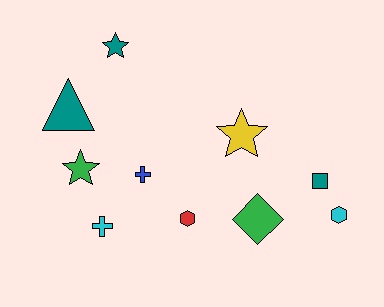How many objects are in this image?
There are 10 objects.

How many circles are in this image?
There are no circles.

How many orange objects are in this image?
There are no orange objects.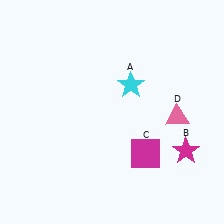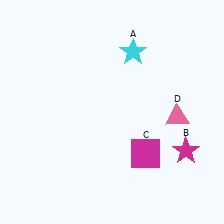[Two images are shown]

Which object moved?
The cyan star (A) moved up.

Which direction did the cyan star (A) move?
The cyan star (A) moved up.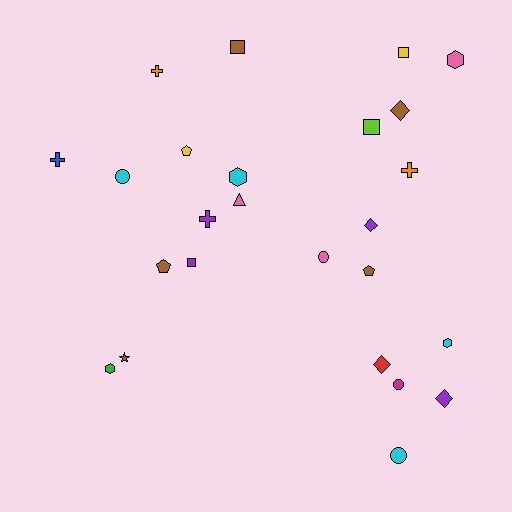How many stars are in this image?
There is 1 star.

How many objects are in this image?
There are 25 objects.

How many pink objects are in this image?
There are 3 pink objects.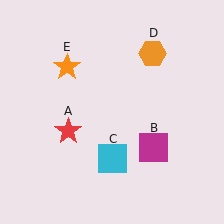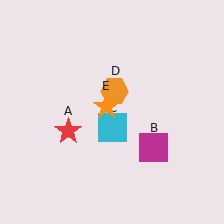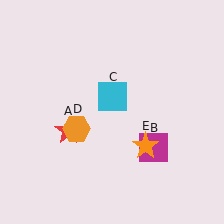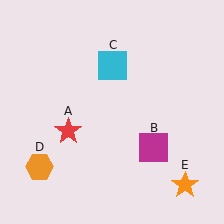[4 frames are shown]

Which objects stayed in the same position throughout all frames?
Red star (object A) and magenta square (object B) remained stationary.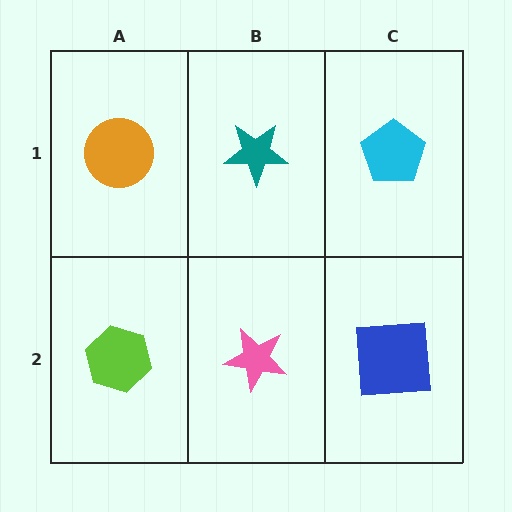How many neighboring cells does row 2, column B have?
3.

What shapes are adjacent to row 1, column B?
A pink star (row 2, column B), an orange circle (row 1, column A), a cyan pentagon (row 1, column C).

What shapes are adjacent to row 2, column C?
A cyan pentagon (row 1, column C), a pink star (row 2, column B).